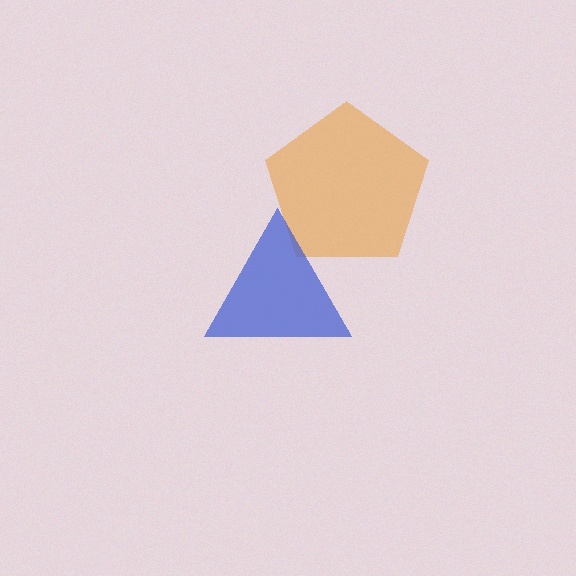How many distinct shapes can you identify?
There are 2 distinct shapes: an orange pentagon, a blue triangle.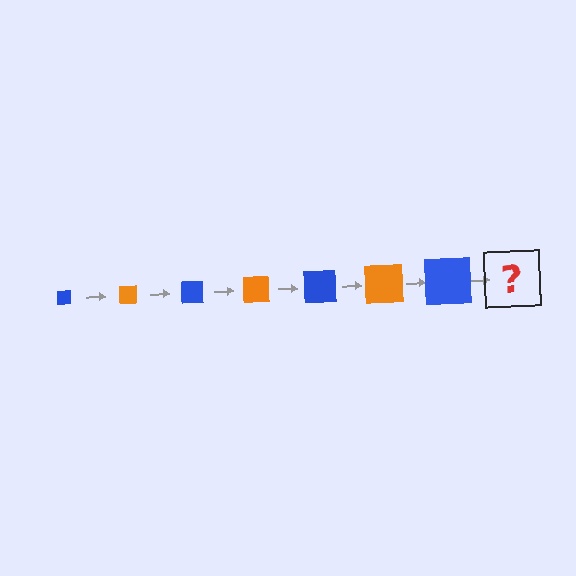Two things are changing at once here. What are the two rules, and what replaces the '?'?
The two rules are that the square grows larger each step and the color cycles through blue and orange. The '?' should be an orange square, larger than the previous one.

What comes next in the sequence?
The next element should be an orange square, larger than the previous one.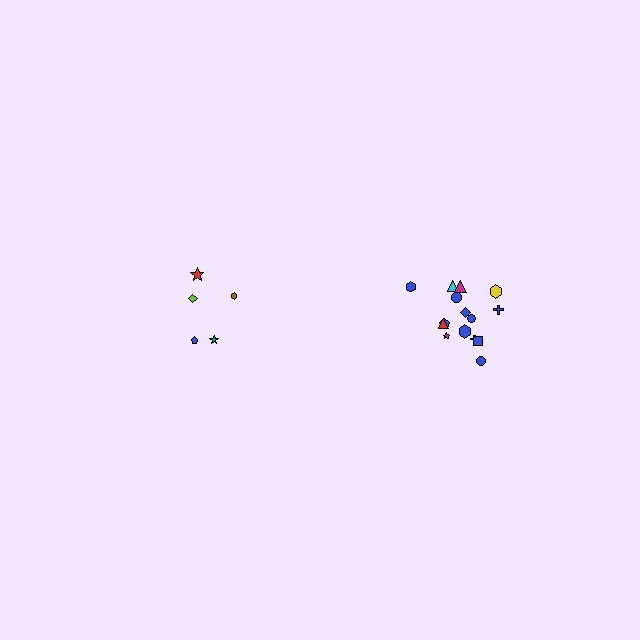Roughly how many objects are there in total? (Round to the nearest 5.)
Roughly 20 objects in total.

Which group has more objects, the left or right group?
The right group.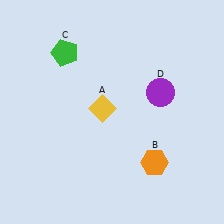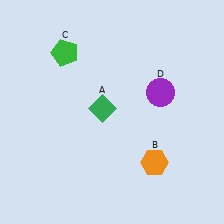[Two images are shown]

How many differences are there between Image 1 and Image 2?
There is 1 difference between the two images.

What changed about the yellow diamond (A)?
In Image 1, A is yellow. In Image 2, it changed to green.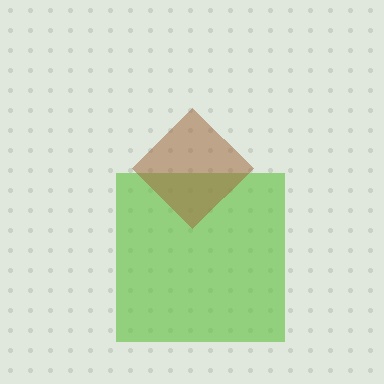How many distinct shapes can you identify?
There are 2 distinct shapes: a lime square, a brown diamond.